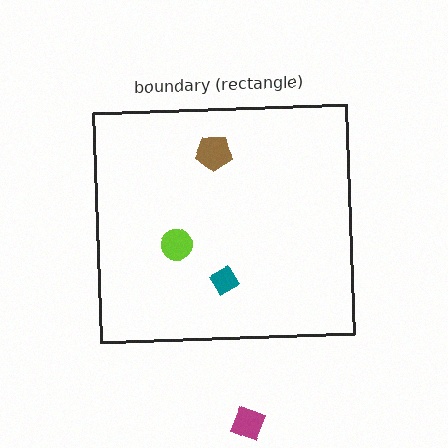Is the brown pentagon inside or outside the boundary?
Inside.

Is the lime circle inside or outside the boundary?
Inside.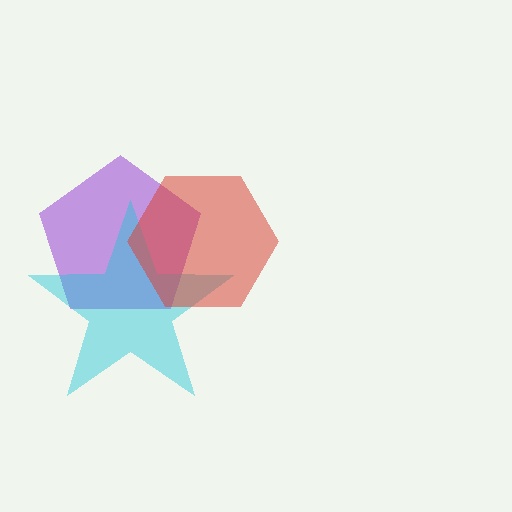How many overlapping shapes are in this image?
There are 3 overlapping shapes in the image.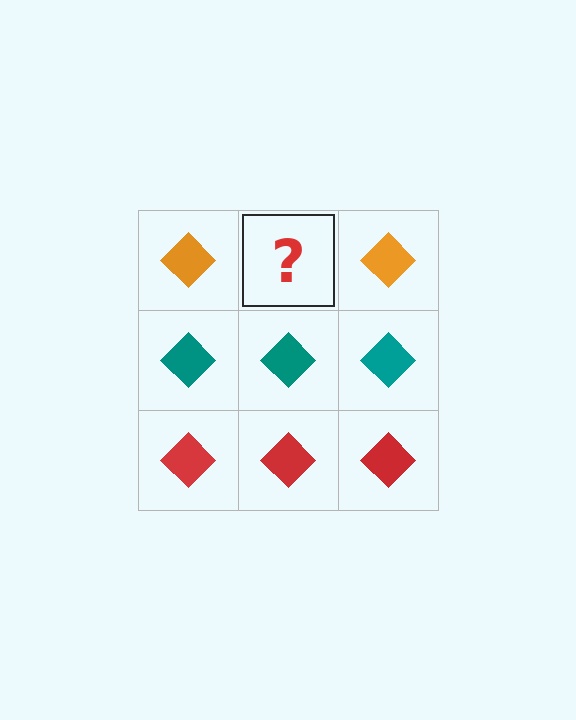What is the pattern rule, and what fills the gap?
The rule is that each row has a consistent color. The gap should be filled with an orange diamond.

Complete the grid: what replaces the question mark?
The question mark should be replaced with an orange diamond.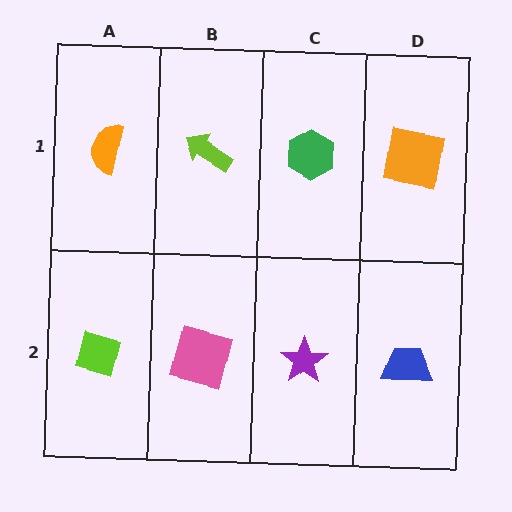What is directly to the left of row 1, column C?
A lime arrow.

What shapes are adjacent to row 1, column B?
A pink square (row 2, column B), an orange semicircle (row 1, column A), a green hexagon (row 1, column C).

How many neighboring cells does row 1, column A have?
2.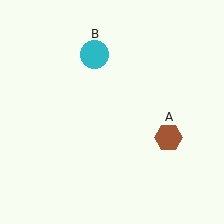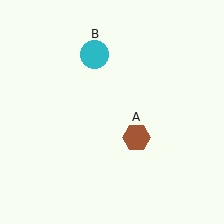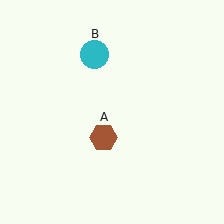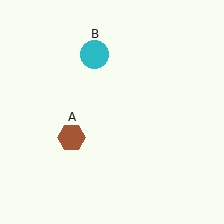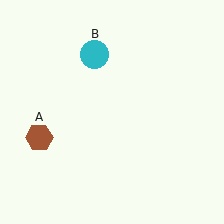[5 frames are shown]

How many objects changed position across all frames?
1 object changed position: brown hexagon (object A).